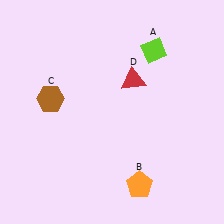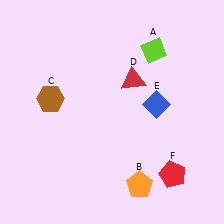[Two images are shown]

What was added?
A blue diamond (E), a red pentagon (F) were added in Image 2.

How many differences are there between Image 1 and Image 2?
There are 2 differences between the two images.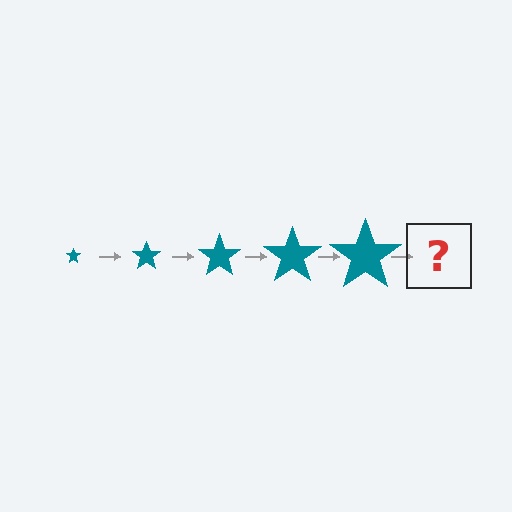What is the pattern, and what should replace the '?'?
The pattern is that the star gets progressively larger each step. The '?' should be a teal star, larger than the previous one.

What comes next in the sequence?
The next element should be a teal star, larger than the previous one.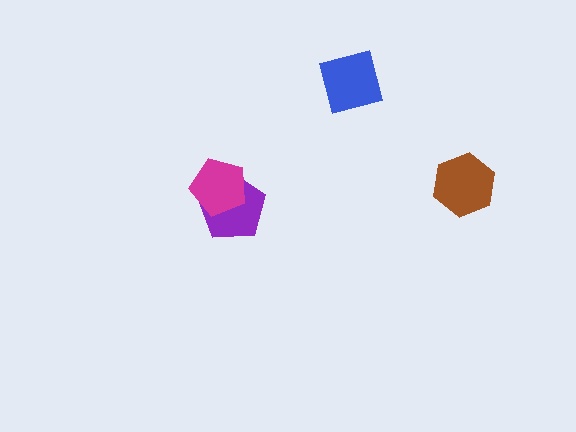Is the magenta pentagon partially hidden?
No, no other shape covers it.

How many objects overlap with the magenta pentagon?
1 object overlaps with the magenta pentagon.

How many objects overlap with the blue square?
0 objects overlap with the blue square.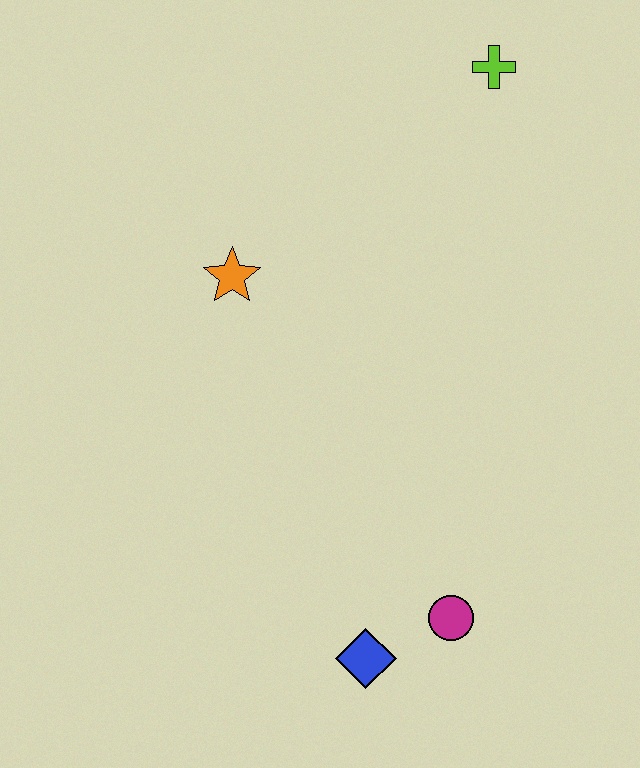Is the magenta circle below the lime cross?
Yes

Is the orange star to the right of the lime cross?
No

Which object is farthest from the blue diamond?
The lime cross is farthest from the blue diamond.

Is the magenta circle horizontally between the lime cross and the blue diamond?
Yes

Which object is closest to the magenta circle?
The blue diamond is closest to the magenta circle.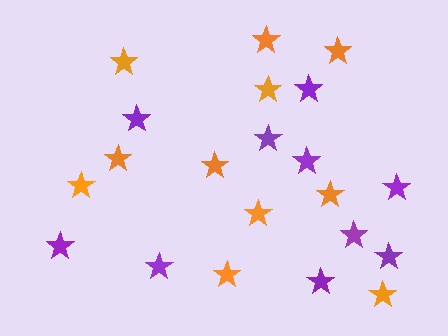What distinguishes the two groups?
There are 2 groups: one group of purple stars (10) and one group of orange stars (11).